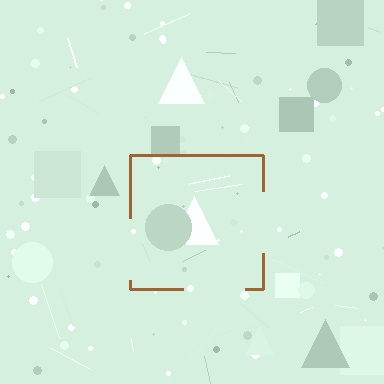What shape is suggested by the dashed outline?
The dashed outline suggests a square.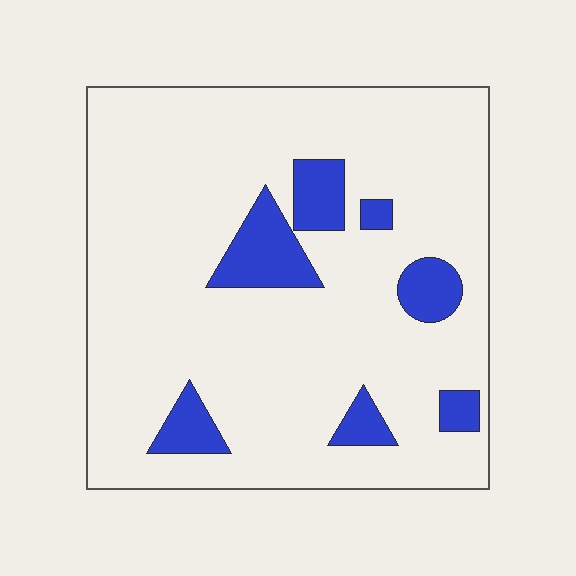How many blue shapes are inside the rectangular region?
7.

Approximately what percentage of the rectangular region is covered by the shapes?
Approximately 15%.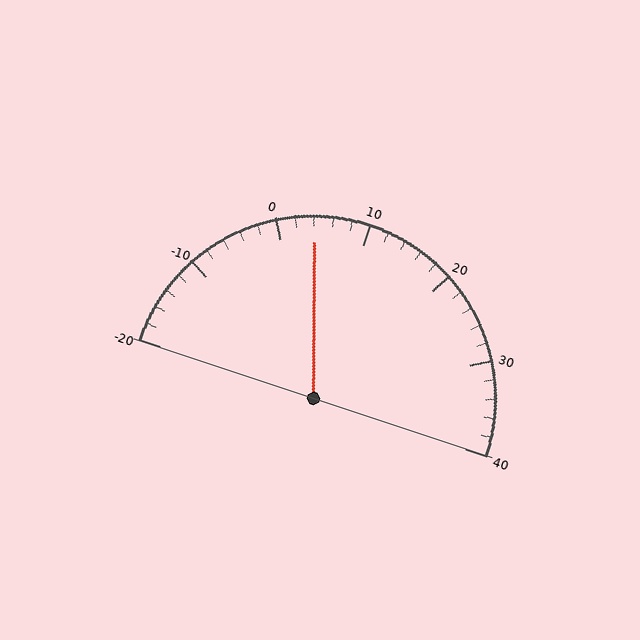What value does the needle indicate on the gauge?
The needle indicates approximately 4.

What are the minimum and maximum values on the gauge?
The gauge ranges from -20 to 40.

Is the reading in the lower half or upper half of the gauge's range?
The reading is in the lower half of the range (-20 to 40).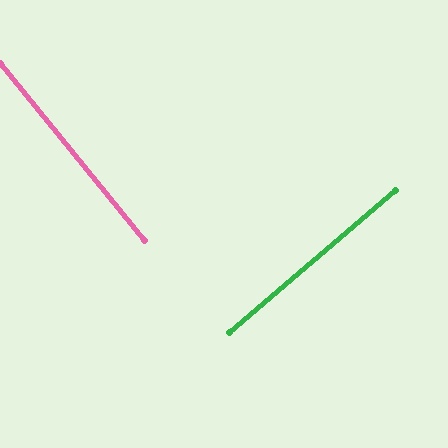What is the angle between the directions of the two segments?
Approximately 89 degrees.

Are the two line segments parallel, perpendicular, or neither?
Perpendicular — they meet at approximately 89°.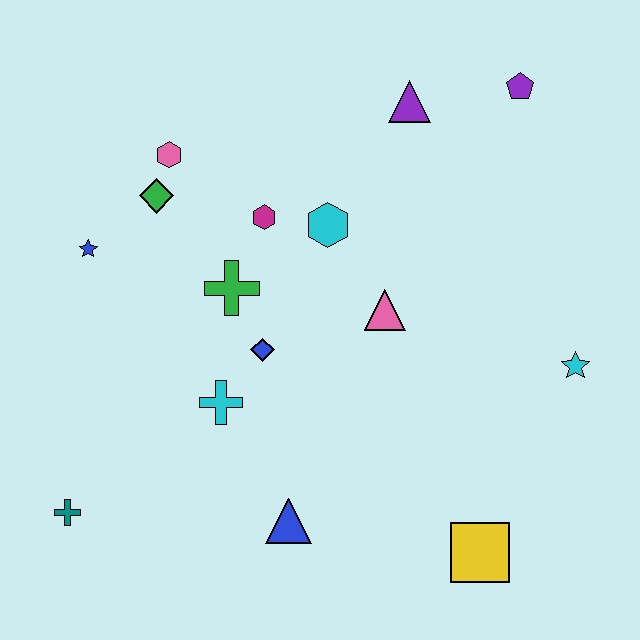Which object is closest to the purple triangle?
The purple pentagon is closest to the purple triangle.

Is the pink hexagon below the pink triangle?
No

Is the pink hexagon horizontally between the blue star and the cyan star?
Yes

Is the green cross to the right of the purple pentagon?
No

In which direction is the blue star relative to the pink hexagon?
The blue star is below the pink hexagon.